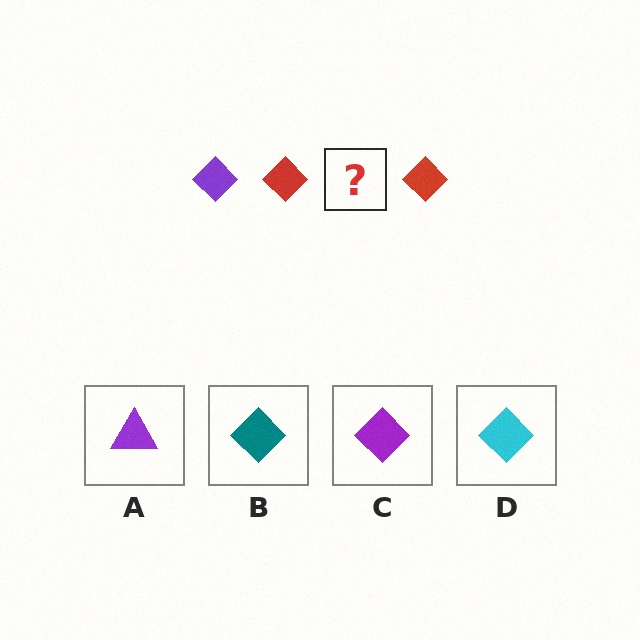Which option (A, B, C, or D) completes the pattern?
C.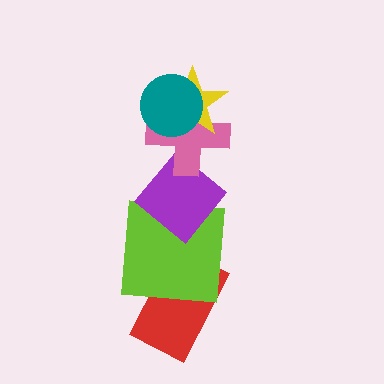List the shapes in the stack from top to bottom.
From top to bottom: the teal circle, the yellow star, the pink cross, the purple diamond, the lime square, the red rectangle.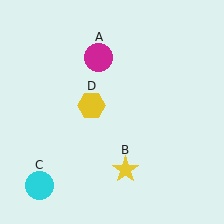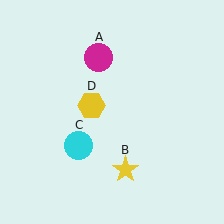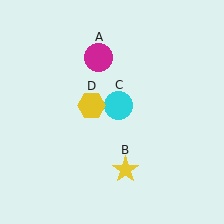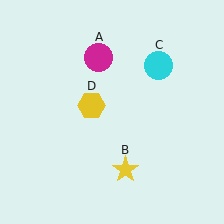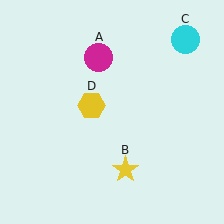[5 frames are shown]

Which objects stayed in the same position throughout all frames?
Magenta circle (object A) and yellow star (object B) and yellow hexagon (object D) remained stationary.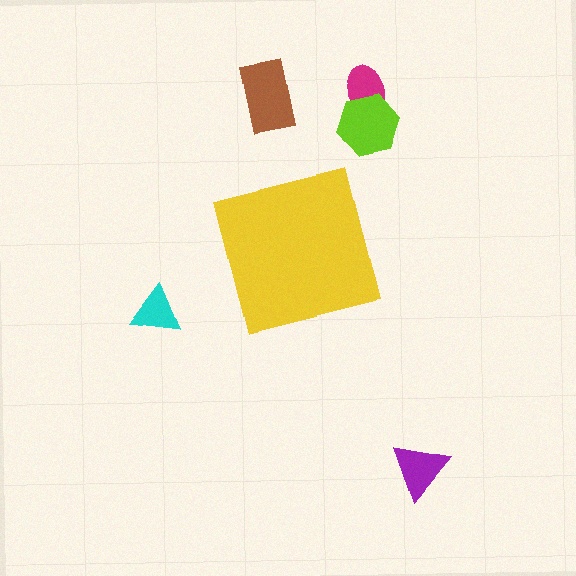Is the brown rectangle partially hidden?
No, the brown rectangle is fully visible.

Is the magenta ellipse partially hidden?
No, the magenta ellipse is fully visible.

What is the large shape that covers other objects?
A yellow square.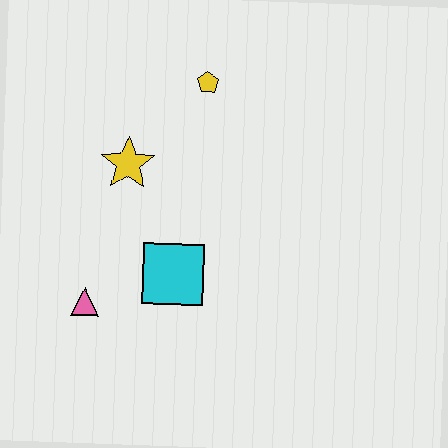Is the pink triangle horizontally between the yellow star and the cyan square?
No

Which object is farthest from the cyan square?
The yellow pentagon is farthest from the cyan square.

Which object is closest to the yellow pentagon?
The yellow star is closest to the yellow pentagon.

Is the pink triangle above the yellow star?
No